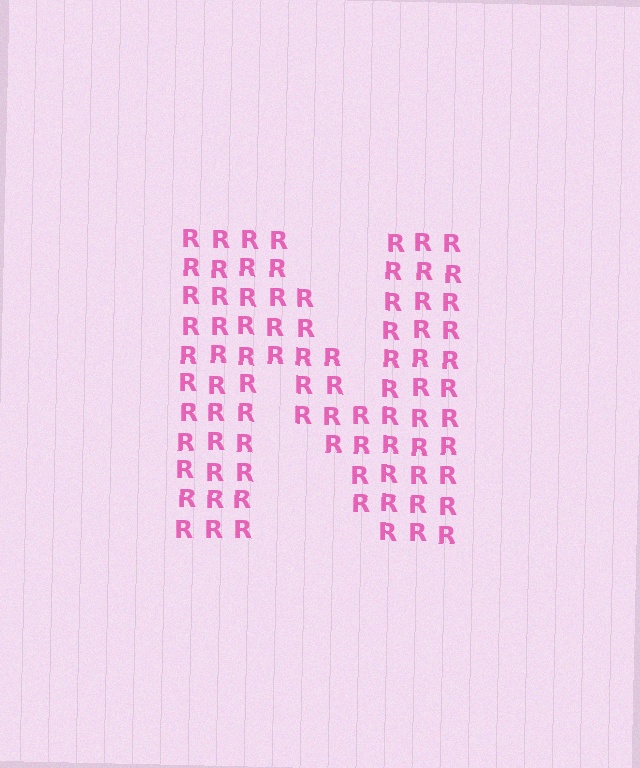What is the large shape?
The large shape is the letter N.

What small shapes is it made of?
It is made of small letter R's.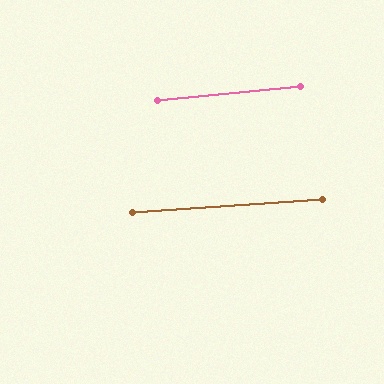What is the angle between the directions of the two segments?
Approximately 2 degrees.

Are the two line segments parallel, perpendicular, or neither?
Parallel — their directions differ by only 1.9°.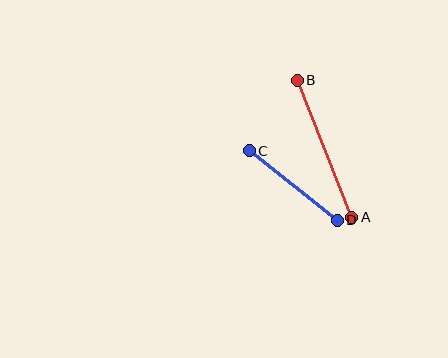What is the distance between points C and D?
The distance is approximately 112 pixels.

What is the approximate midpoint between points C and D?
The midpoint is at approximately (293, 185) pixels.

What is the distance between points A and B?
The distance is approximately 147 pixels.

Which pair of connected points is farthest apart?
Points A and B are farthest apart.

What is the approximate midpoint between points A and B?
The midpoint is at approximately (324, 149) pixels.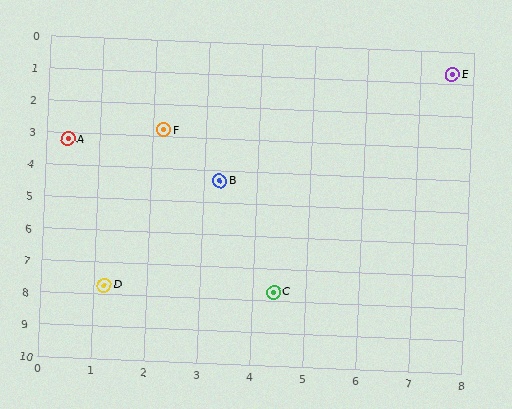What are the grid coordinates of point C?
Point C is at approximately (4.4, 7.7).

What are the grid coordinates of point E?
Point E is at approximately (7.6, 0.7).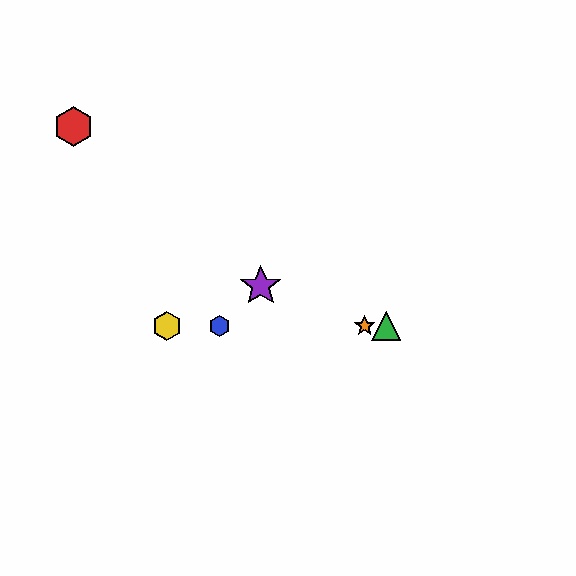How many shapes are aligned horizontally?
4 shapes (the blue hexagon, the green triangle, the yellow hexagon, the orange star) are aligned horizontally.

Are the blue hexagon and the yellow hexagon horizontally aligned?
Yes, both are at y≈326.